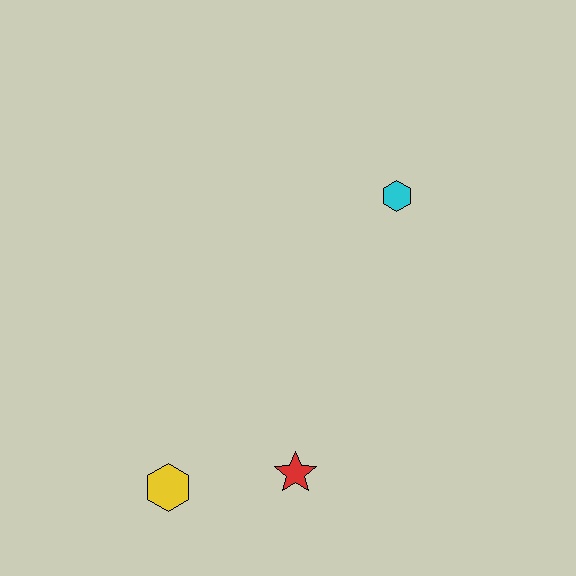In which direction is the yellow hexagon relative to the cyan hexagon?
The yellow hexagon is below the cyan hexagon.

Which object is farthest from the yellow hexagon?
The cyan hexagon is farthest from the yellow hexagon.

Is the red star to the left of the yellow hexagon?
No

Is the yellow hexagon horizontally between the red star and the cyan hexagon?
No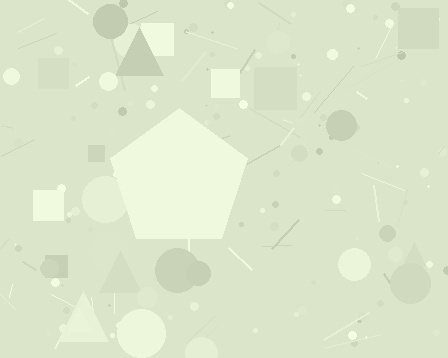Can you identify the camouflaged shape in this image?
The camouflaged shape is a pentagon.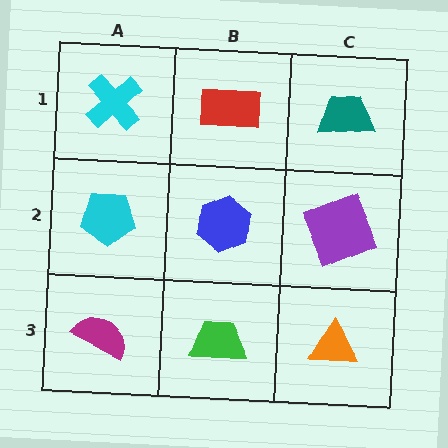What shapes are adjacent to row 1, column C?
A purple square (row 2, column C), a red rectangle (row 1, column B).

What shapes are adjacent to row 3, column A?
A cyan pentagon (row 2, column A), a green trapezoid (row 3, column B).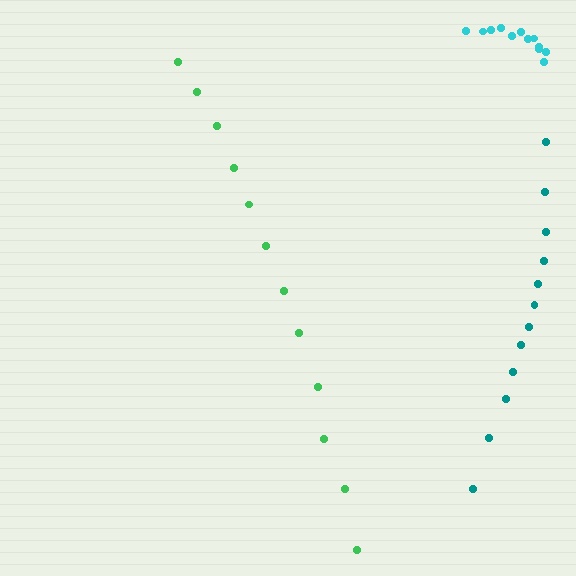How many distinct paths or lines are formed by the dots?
There are 3 distinct paths.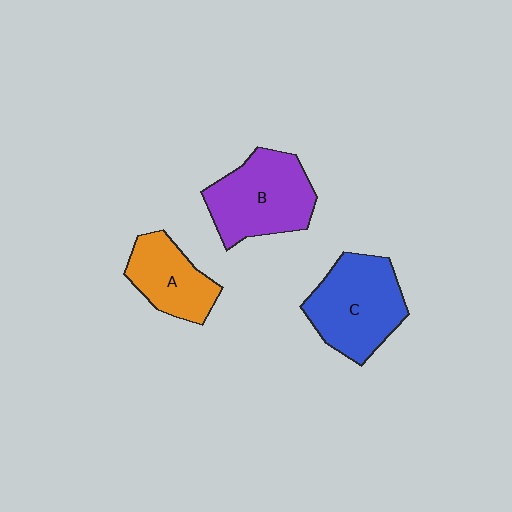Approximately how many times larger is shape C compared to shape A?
Approximately 1.5 times.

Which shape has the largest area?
Shape C (blue).